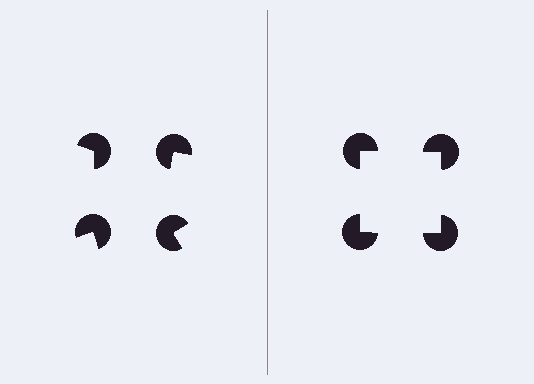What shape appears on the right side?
An illusory square.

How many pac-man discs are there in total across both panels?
8 — 4 on each side.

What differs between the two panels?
The pac-man discs are positioned identically on both sides; only the wedge orientations differ. On the right they align to a square; on the left they are misaligned.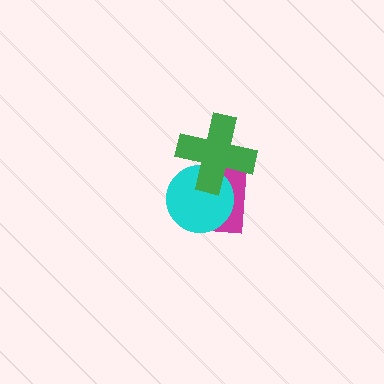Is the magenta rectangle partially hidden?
Yes, it is partially covered by another shape.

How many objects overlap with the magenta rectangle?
2 objects overlap with the magenta rectangle.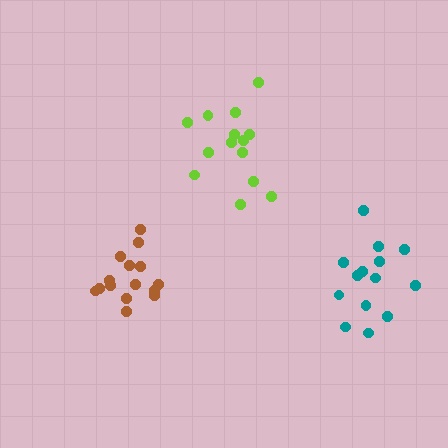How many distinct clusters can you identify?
There are 3 distinct clusters.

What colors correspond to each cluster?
The clusters are colored: lime, teal, brown.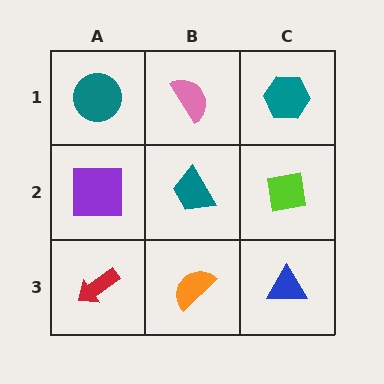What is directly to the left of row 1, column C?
A pink semicircle.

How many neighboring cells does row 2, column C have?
3.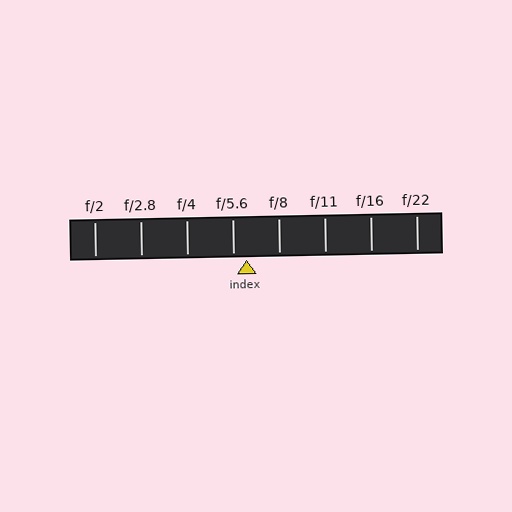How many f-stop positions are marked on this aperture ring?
There are 8 f-stop positions marked.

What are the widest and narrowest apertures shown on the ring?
The widest aperture shown is f/2 and the narrowest is f/22.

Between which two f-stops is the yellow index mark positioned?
The index mark is between f/5.6 and f/8.